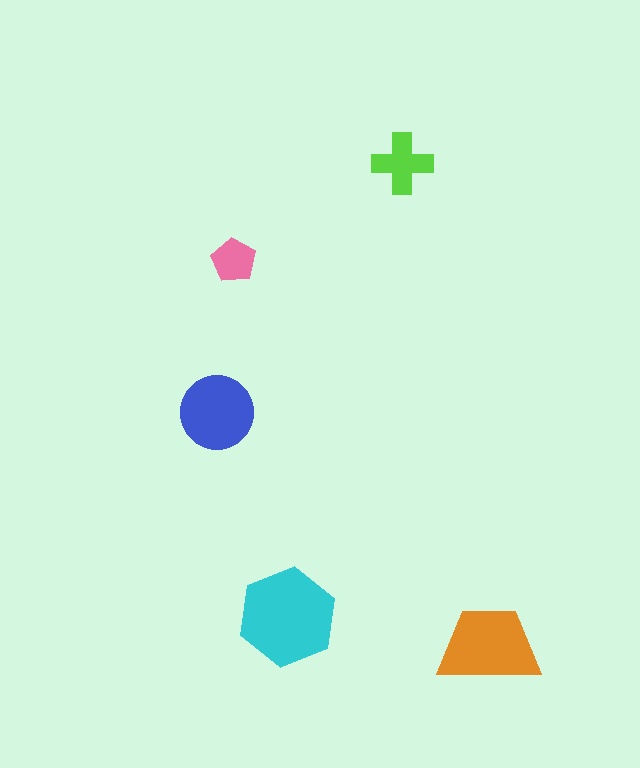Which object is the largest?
The cyan hexagon.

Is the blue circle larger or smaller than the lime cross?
Larger.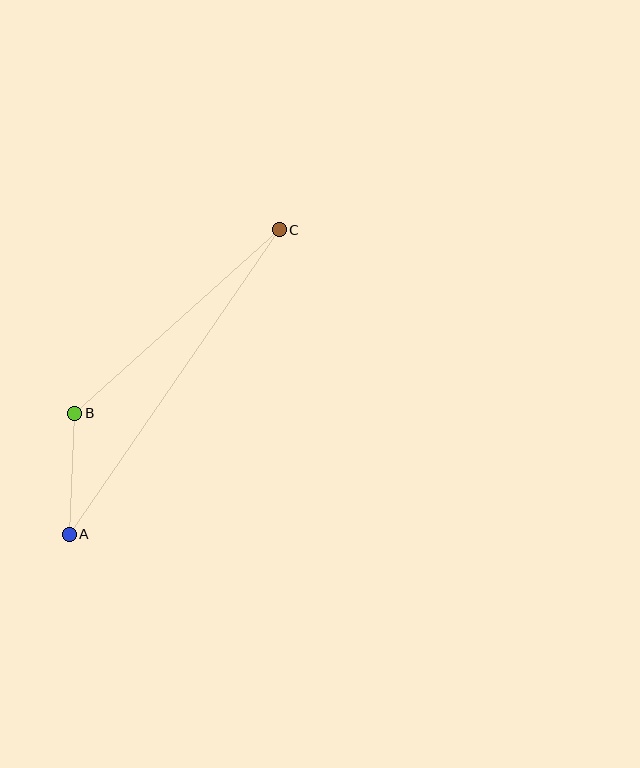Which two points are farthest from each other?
Points A and C are farthest from each other.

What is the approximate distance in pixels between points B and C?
The distance between B and C is approximately 275 pixels.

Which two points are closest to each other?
Points A and B are closest to each other.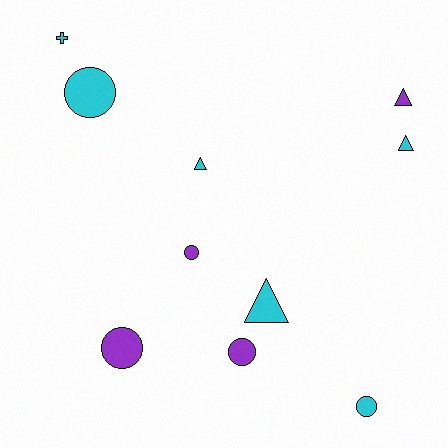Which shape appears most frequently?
Circle, with 5 objects.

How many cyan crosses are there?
There is 1 cyan cross.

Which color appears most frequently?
Cyan, with 6 objects.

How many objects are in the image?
There are 10 objects.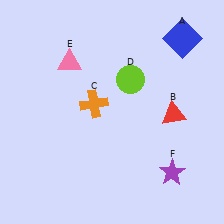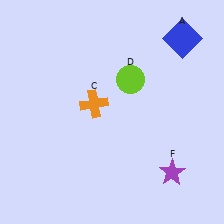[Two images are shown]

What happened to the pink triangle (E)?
The pink triangle (E) was removed in Image 2. It was in the top-left area of Image 1.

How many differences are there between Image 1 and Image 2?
There are 2 differences between the two images.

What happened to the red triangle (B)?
The red triangle (B) was removed in Image 2. It was in the bottom-right area of Image 1.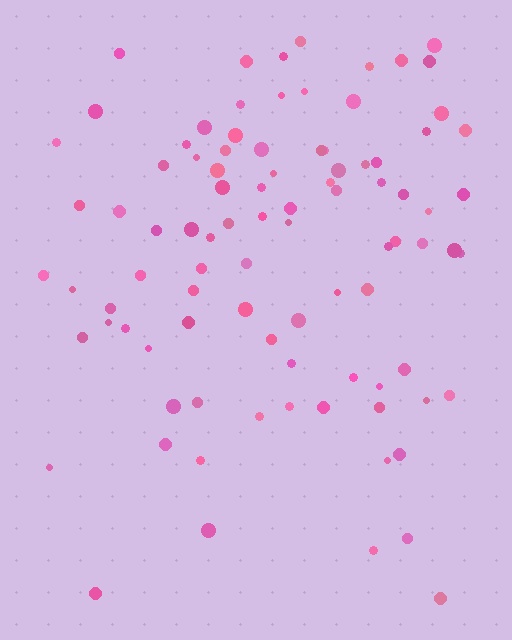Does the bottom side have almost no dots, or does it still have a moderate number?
Still a moderate number, just noticeably fewer than the top.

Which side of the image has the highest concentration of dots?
The top.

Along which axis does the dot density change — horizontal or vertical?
Vertical.